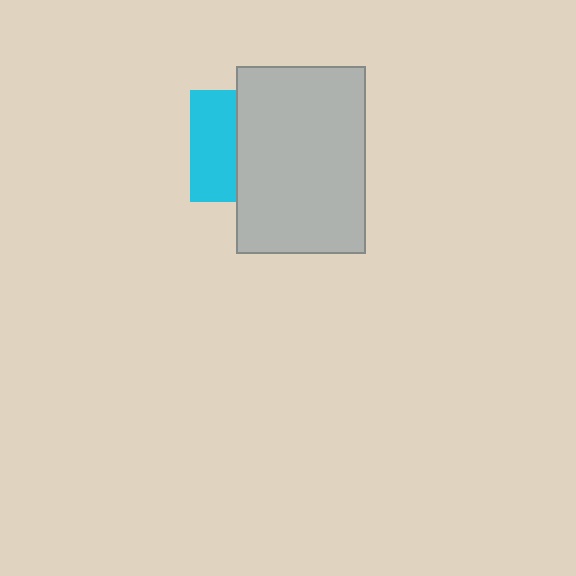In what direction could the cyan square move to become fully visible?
The cyan square could move left. That would shift it out from behind the light gray rectangle entirely.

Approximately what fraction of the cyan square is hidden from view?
Roughly 59% of the cyan square is hidden behind the light gray rectangle.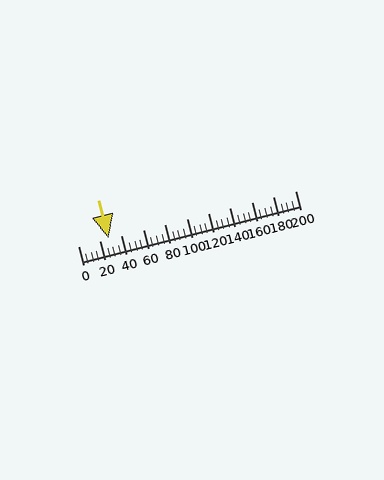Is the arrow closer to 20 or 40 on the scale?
The arrow is closer to 20.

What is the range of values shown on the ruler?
The ruler shows values from 0 to 200.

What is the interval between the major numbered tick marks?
The major tick marks are spaced 20 units apart.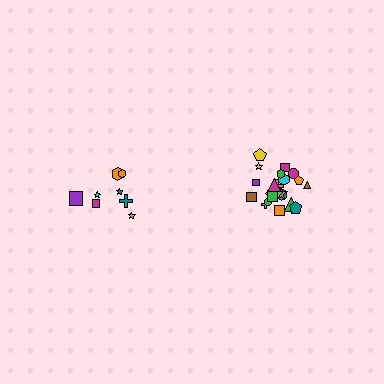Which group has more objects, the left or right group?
The right group.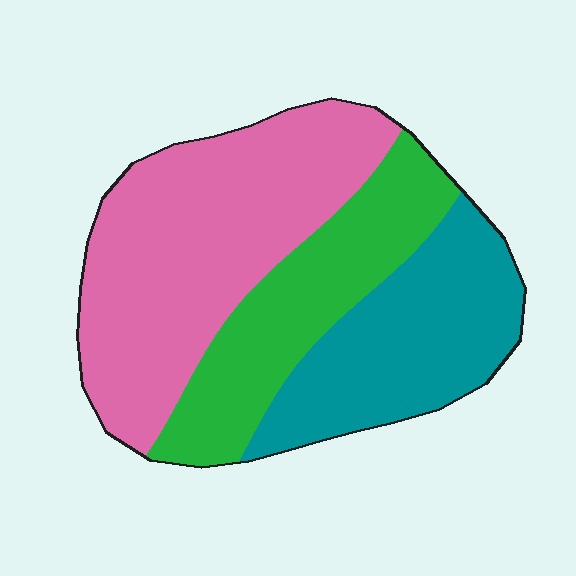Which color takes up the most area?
Pink, at roughly 45%.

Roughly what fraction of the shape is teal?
Teal takes up about one quarter (1/4) of the shape.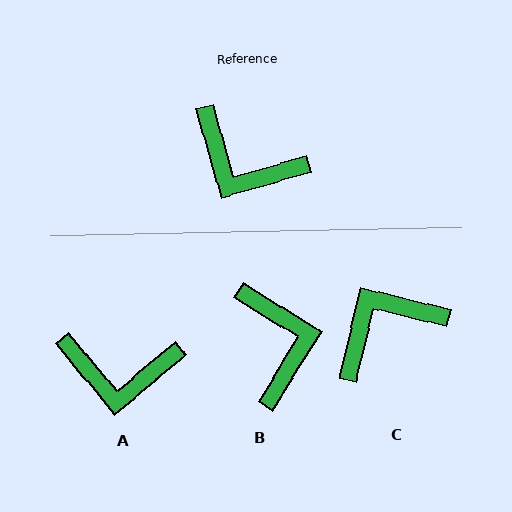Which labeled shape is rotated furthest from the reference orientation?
B, about 132 degrees away.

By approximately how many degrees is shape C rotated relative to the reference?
Approximately 119 degrees clockwise.